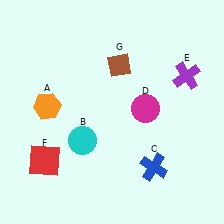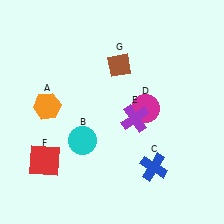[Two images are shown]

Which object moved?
The purple cross (E) moved left.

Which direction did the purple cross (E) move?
The purple cross (E) moved left.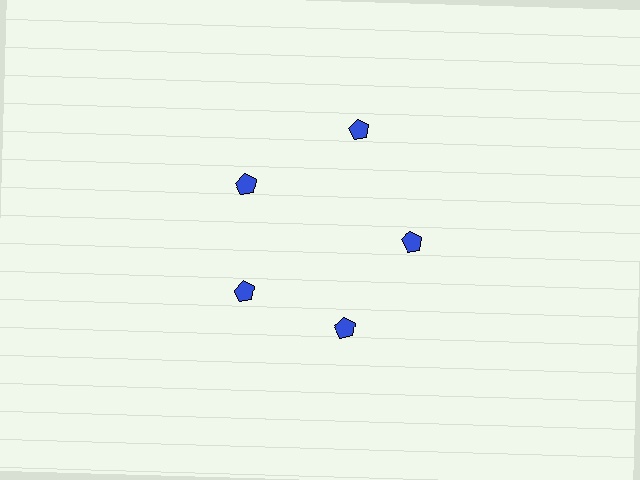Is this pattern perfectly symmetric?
No. The 5 blue pentagons are arranged in a ring, but one element near the 1 o'clock position is pushed outward from the center, breaking the 5-fold rotational symmetry.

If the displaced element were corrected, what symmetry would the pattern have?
It would have 5-fold rotational symmetry — the pattern would map onto itself every 72 degrees.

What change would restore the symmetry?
The symmetry would be restored by moving it inward, back onto the ring so that all 5 pentagons sit at equal angles and equal distance from the center.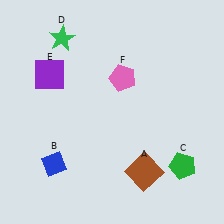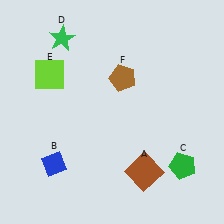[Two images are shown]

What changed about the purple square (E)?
In Image 1, E is purple. In Image 2, it changed to lime.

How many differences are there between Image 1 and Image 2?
There are 2 differences between the two images.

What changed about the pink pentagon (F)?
In Image 1, F is pink. In Image 2, it changed to brown.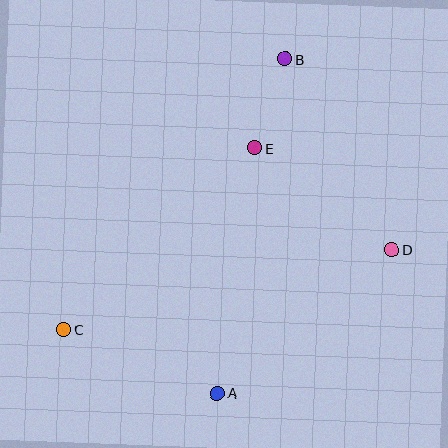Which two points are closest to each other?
Points B and E are closest to each other.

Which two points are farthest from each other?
Points B and C are farthest from each other.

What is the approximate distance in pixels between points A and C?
The distance between A and C is approximately 166 pixels.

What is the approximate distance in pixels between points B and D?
The distance between B and D is approximately 218 pixels.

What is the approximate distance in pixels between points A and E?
The distance between A and E is approximately 248 pixels.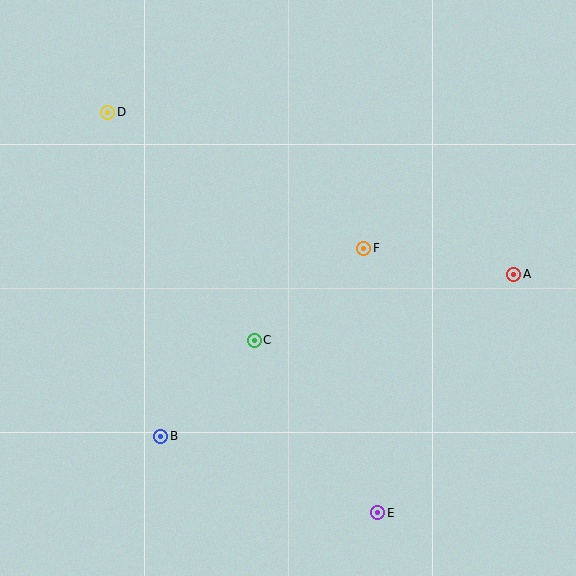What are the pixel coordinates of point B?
Point B is at (161, 436).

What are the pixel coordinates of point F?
Point F is at (364, 248).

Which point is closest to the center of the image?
Point C at (254, 340) is closest to the center.